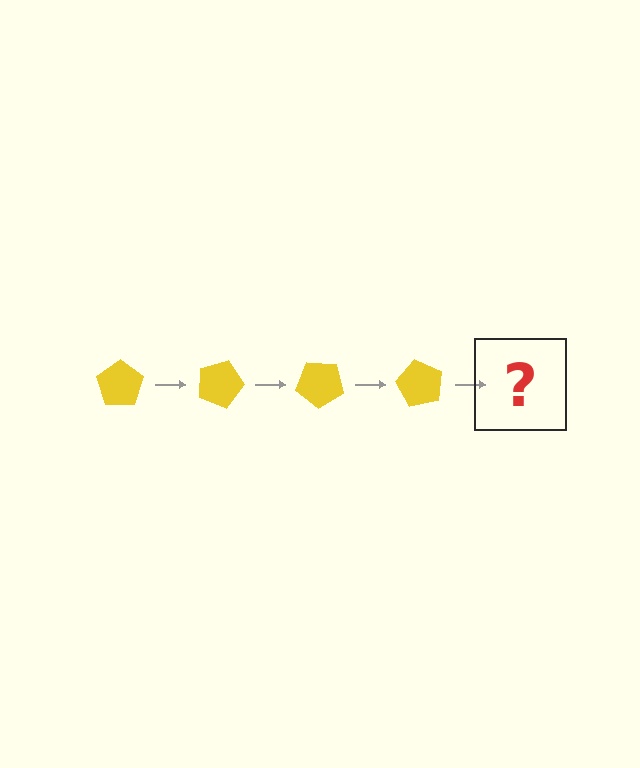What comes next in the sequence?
The next element should be a yellow pentagon rotated 80 degrees.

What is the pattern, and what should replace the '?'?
The pattern is that the pentagon rotates 20 degrees each step. The '?' should be a yellow pentagon rotated 80 degrees.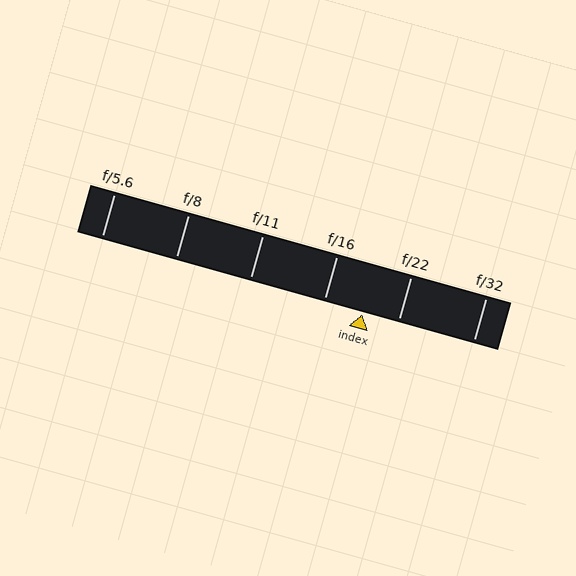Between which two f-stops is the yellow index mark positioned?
The index mark is between f/16 and f/22.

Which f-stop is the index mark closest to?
The index mark is closest to f/22.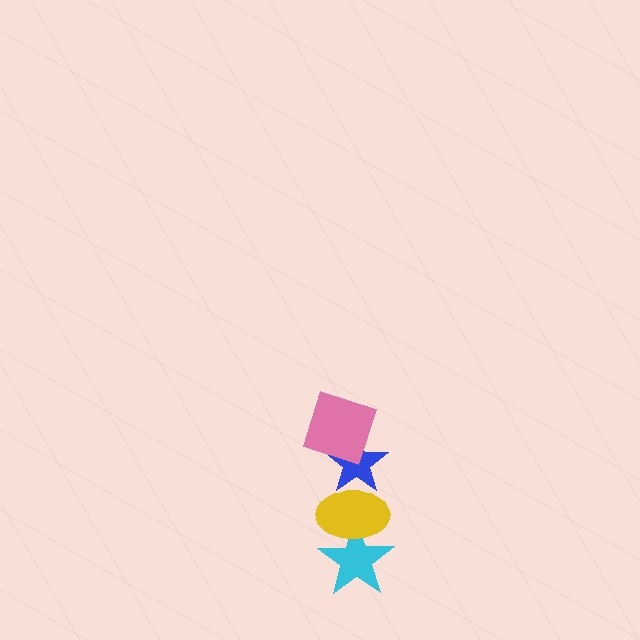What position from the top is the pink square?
The pink square is 1st from the top.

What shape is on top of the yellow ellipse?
The blue star is on top of the yellow ellipse.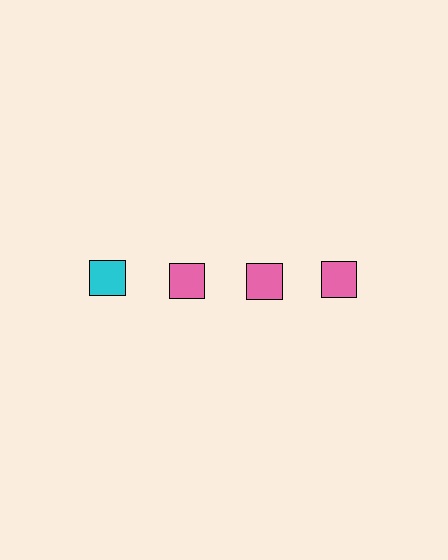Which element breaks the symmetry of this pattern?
The cyan square in the top row, leftmost column breaks the symmetry. All other shapes are pink squares.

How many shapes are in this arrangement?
There are 4 shapes arranged in a grid pattern.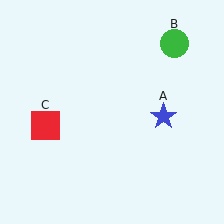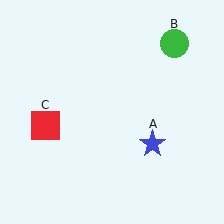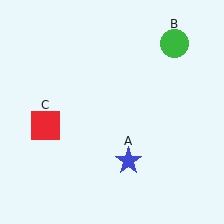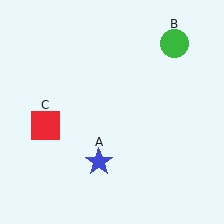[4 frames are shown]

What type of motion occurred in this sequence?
The blue star (object A) rotated clockwise around the center of the scene.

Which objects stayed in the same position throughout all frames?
Green circle (object B) and red square (object C) remained stationary.